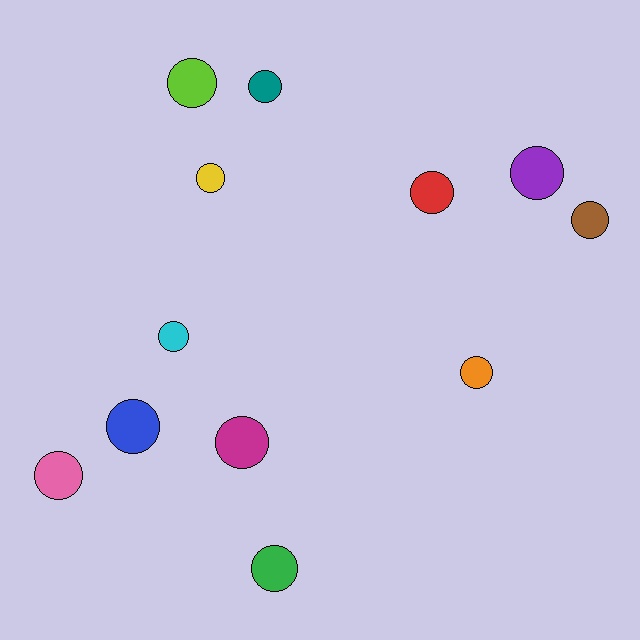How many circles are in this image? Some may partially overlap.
There are 12 circles.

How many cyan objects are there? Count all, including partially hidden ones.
There is 1 cyan object.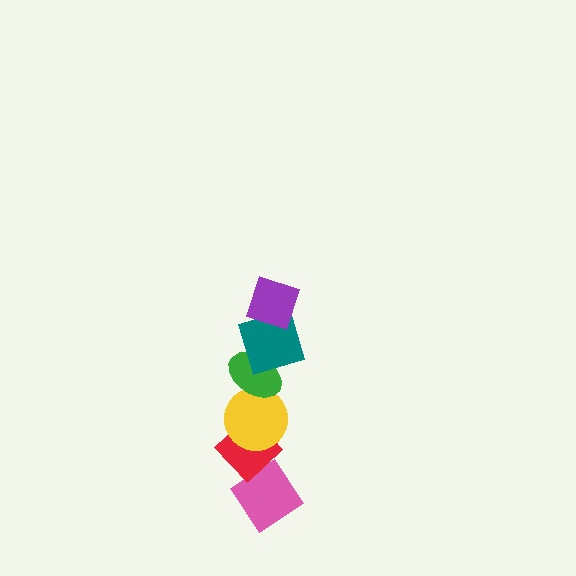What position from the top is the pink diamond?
The pink diamond is 6th from the top.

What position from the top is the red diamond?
The red diamond is 5th from the top.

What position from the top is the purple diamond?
The purple diamond is 1st from the top.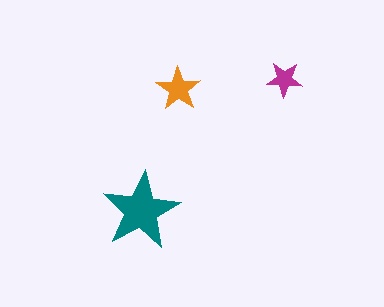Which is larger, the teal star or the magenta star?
The teal one.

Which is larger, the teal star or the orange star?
The teal one.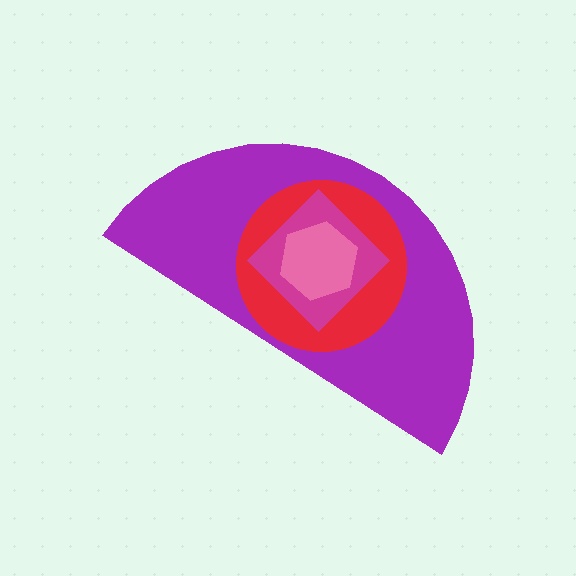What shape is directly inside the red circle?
The magenta diamond.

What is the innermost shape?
The pink hexagon.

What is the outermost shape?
The purple semicircle.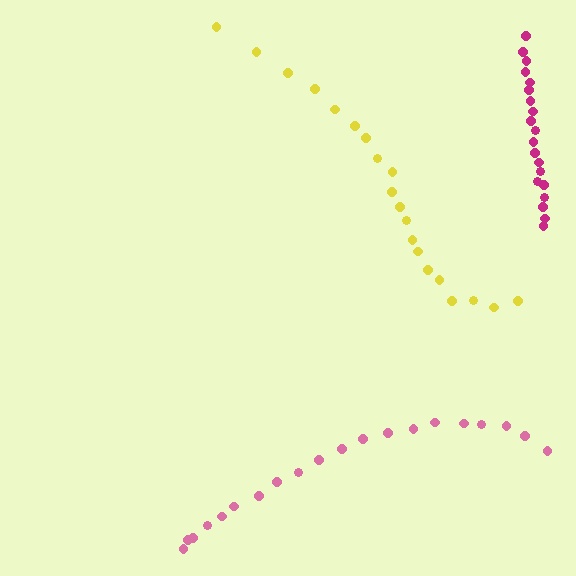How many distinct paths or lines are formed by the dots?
There are 3 distinct paths.